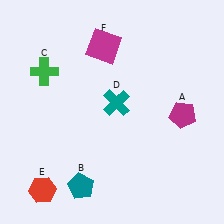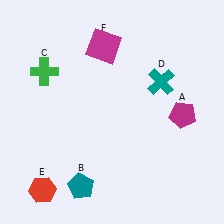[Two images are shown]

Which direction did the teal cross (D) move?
The teal cross (D) moved right.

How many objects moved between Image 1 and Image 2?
1 object moved between the two images.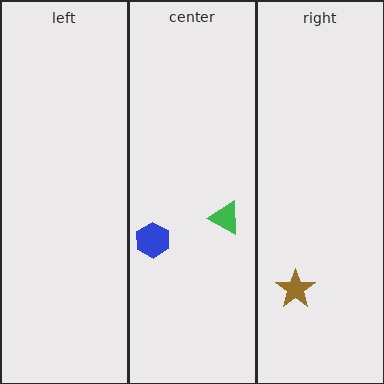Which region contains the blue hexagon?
The center region.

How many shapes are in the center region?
2.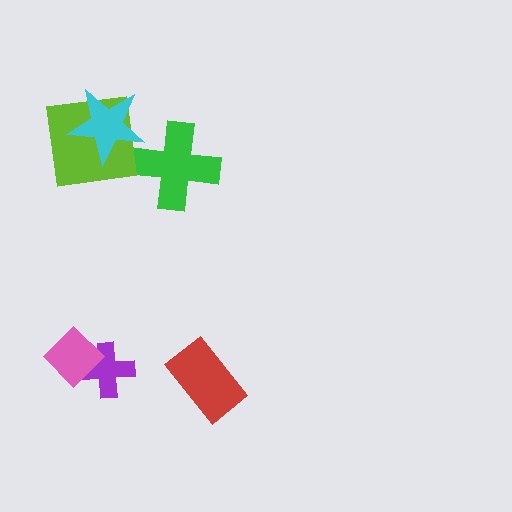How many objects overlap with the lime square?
1 object overlaps with the lime square.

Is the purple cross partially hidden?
Yes, it is partially covered by another shape.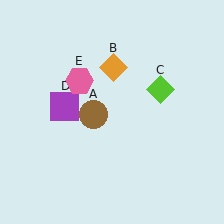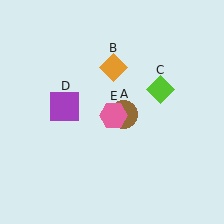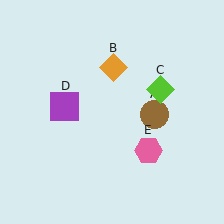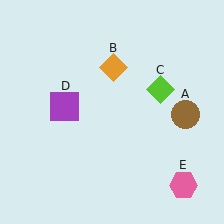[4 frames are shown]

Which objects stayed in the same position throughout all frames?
Orange diamond (object B) and lime diamond (object C) and purple square (object D) remained stationary.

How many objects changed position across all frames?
2 objects changed position: brown circle (object A), pink hexagon (object E).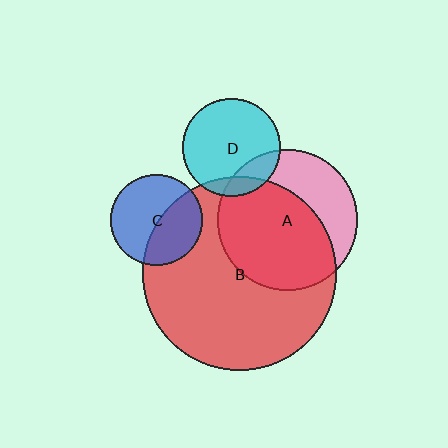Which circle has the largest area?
Circle B (red).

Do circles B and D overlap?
Yes.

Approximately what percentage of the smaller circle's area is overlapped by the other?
Approximately 10%.